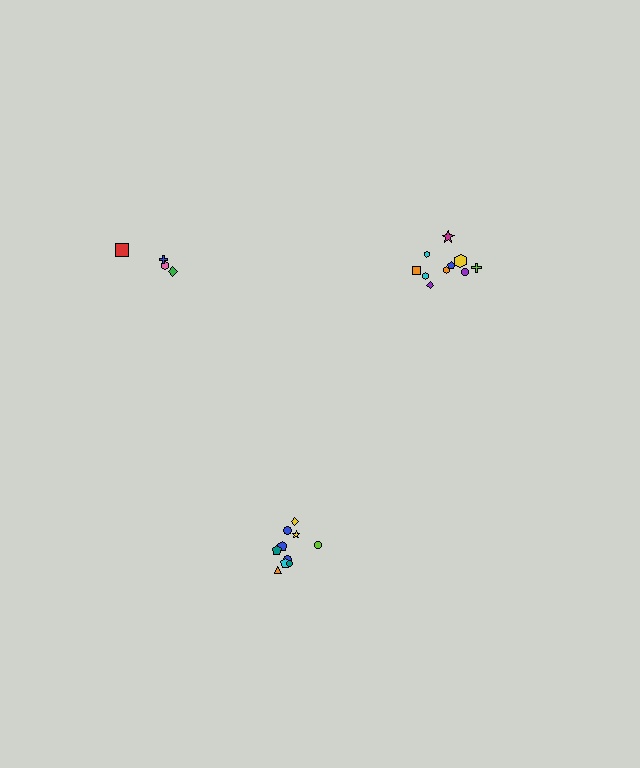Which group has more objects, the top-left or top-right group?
The top-right group.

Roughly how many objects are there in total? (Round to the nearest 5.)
Roughly 25 objects in total.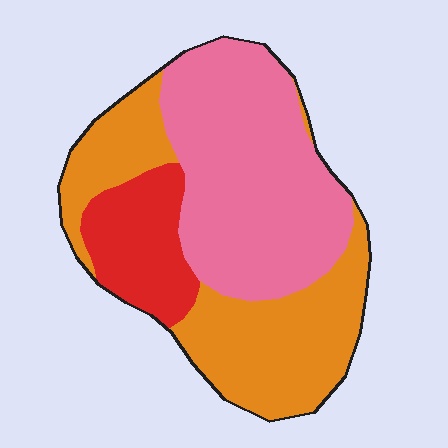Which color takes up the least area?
Red, at roughly 15%.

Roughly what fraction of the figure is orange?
Orange covers around 40% of the figure.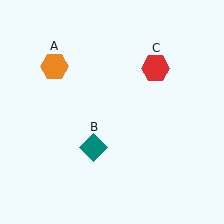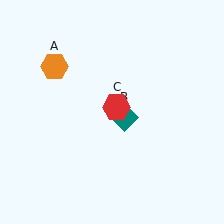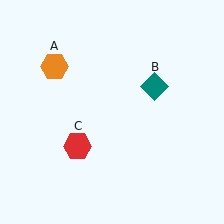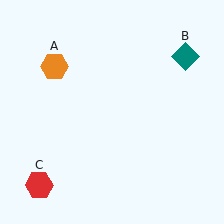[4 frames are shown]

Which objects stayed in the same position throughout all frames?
Orange hexagon (object A) remained stationary.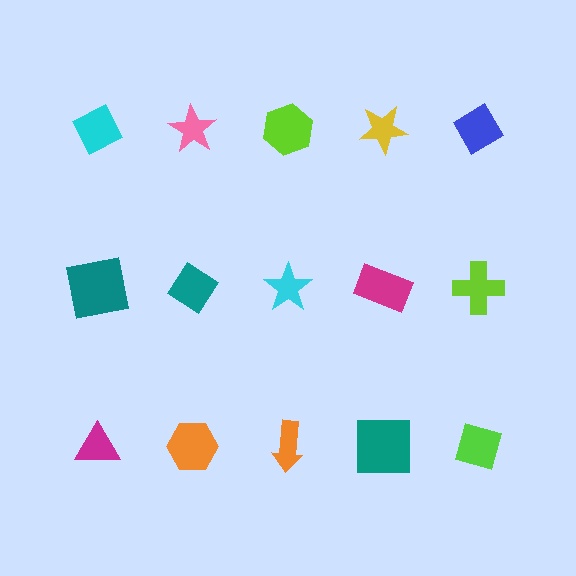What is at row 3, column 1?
A magenta triangle.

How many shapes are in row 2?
5 shapes.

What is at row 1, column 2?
A pink star.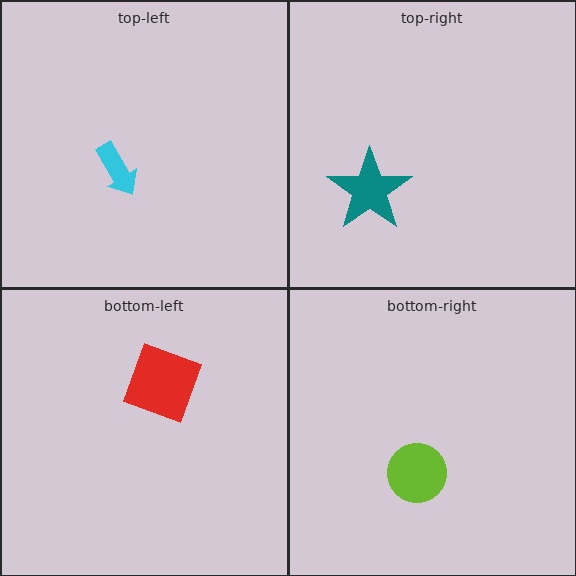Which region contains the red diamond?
The bottom-left region.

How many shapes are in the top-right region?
1.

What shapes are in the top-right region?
The teal star.